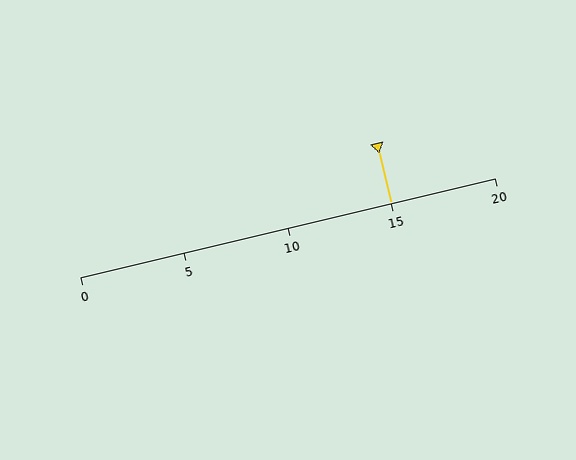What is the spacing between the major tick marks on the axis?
The major ticks are spaced 5 apart.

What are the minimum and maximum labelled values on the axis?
The axis runs from 0 to 20.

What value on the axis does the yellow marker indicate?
The marker indicates approximately 15.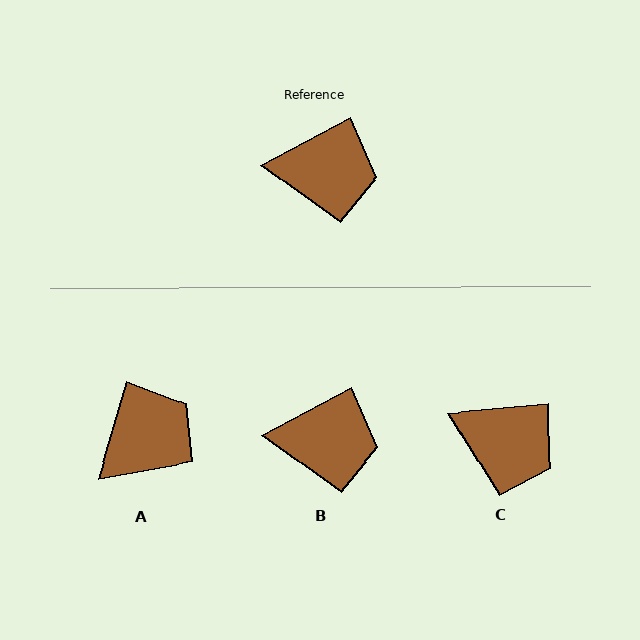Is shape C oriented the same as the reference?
No, it is off by about 23 degrees.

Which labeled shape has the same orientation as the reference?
B.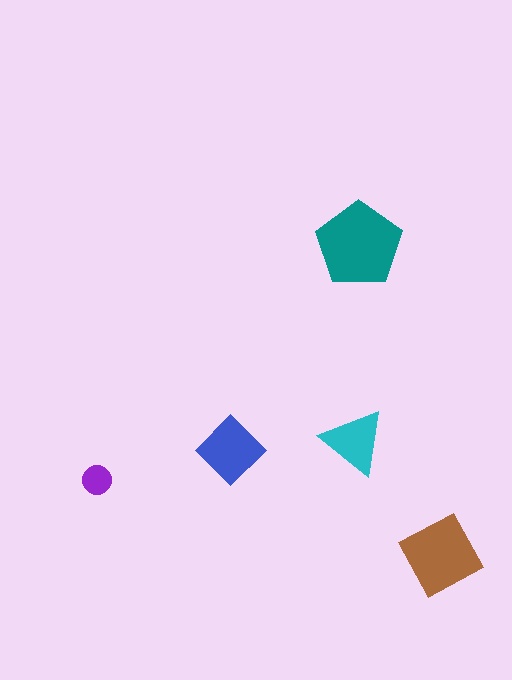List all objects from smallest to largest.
The purple circle, the cyan triangle, the blue diamond, the brown square, the teal pentagon.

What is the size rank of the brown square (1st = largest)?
2nd.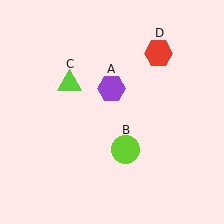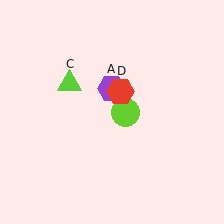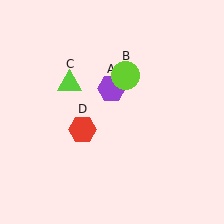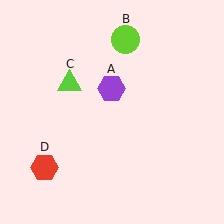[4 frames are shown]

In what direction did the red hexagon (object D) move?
The red hexagon (object D) moved down and to the left.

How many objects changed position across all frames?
2 objects changed position: lime circle (object B), red hexagon (object D).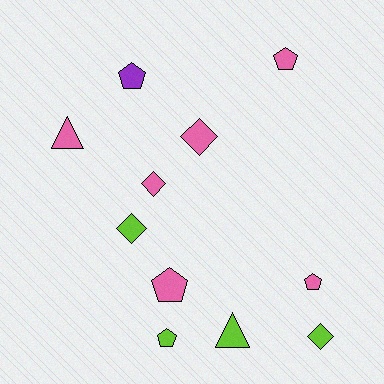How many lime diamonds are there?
There are 2 lime diamonds.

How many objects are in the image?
There are 11 objects.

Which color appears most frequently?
Pink, with 6 objects.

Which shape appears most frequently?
Pentagon, with 5 objects.